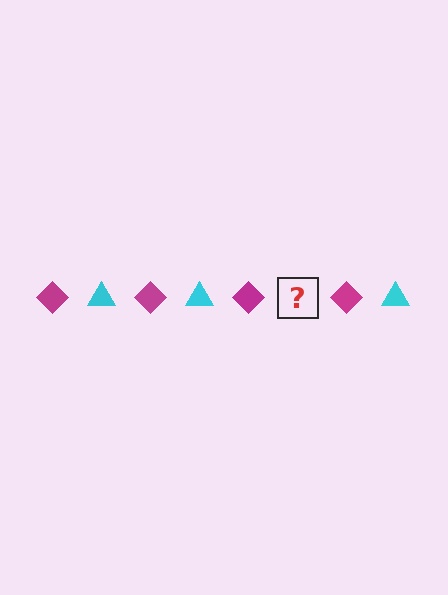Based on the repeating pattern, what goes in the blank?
The blank should be a cyan triangle.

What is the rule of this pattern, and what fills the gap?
The rule is that the pattern alternates between magenta diamond and cyan triangle. The gap should be filled with a cyan triangle.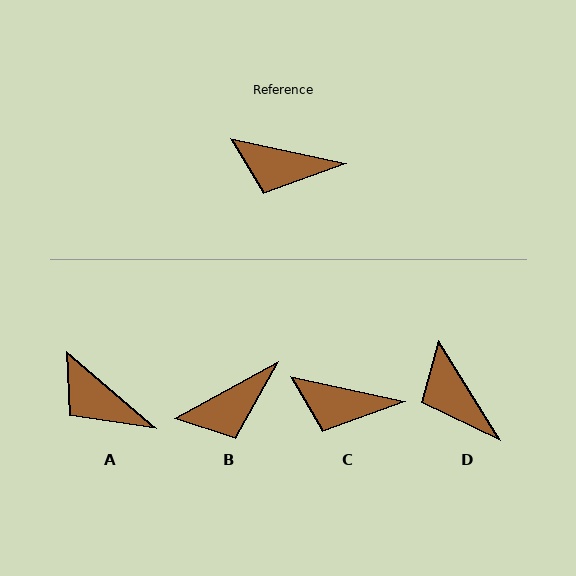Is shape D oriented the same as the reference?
No, it is off by about 46 degrees.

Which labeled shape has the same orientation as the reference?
C.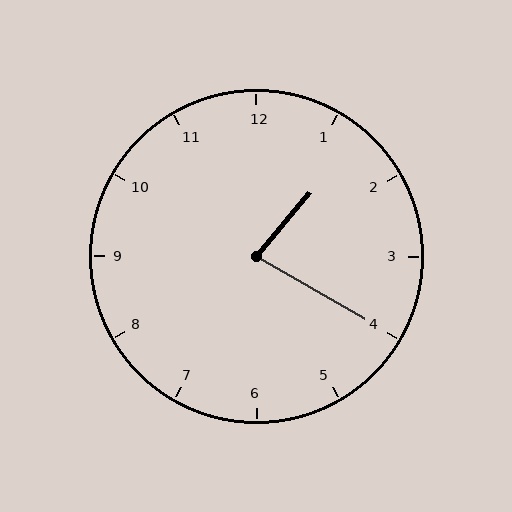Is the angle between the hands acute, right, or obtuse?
It is acute.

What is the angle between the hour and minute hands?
Approximately 80 degrees.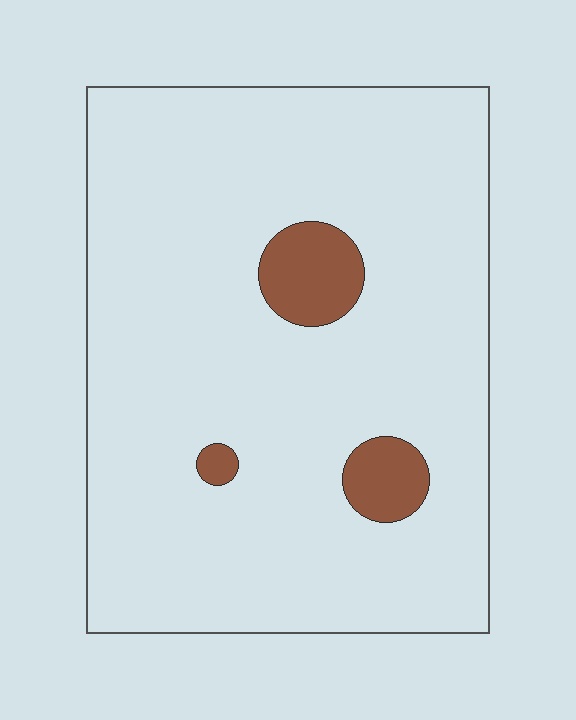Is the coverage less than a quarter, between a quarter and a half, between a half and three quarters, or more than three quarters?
Less than a quarter.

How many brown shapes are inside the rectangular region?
3.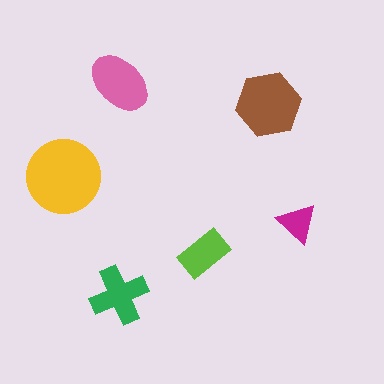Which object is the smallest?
The magenta triangle.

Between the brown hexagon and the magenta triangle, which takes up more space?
The brown hexagon.